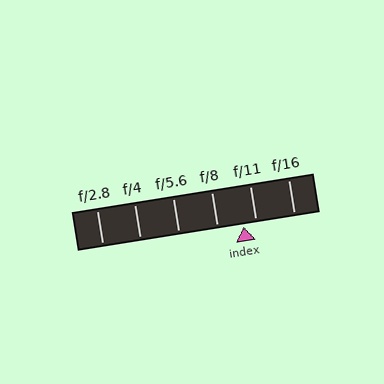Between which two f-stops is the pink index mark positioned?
The index mark is between f/8 and f/11.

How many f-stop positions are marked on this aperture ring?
There are 6 f-stop positions marked.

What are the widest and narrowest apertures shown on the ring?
The widest aperture shown is f/2.8 and the narrowest is f/16.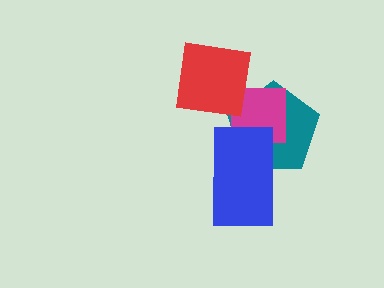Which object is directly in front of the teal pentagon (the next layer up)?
The magenta square is directly in front of the teal pentagon.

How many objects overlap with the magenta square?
2 objects overlap with the magenta square.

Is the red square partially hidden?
No, no other shape covers it.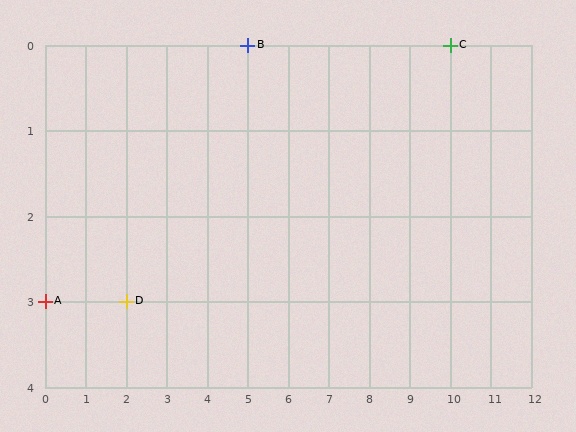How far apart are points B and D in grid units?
Points B and D are 3 columns and 3 rows apart (about 4.2 grid units diagonally).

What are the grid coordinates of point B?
Point B is at grid coordinates (5, 0).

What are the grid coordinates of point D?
Point D is at grid coordinates (2, 3).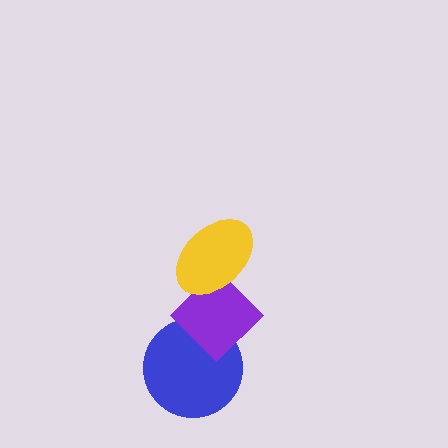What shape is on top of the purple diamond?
The yellow ellipse is on top of the purple diamond.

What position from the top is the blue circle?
The blue circle is 3rd from the top.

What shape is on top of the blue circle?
The purple diamond is on top of the blue circle.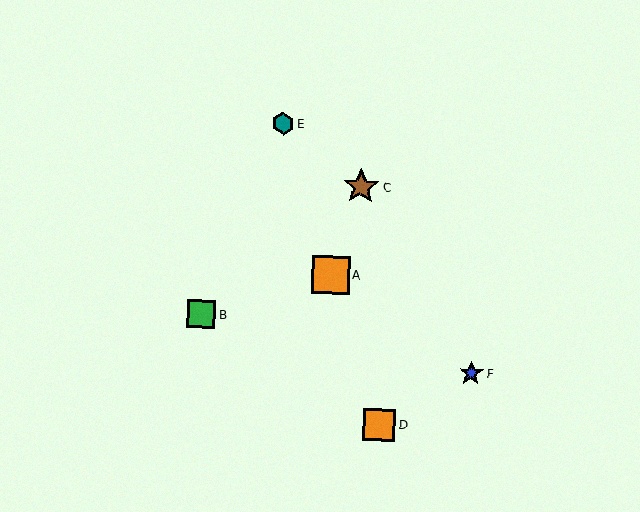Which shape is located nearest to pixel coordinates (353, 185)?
The brown star (labeled C) at (361, 187) is nearest to that location.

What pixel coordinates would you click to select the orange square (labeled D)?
Click at (379, 425) to select the orange square D.